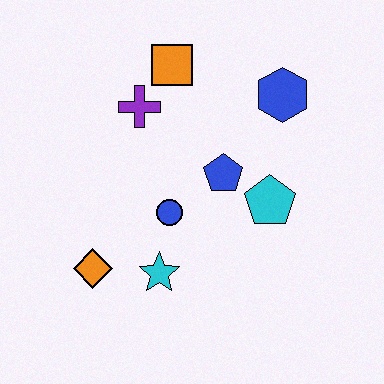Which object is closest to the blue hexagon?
The blue pentagon is closest to the blue hexagon.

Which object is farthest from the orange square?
The orange diamond is farthest from the orange square.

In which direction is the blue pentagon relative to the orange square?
The blue pentagon is below the orange square.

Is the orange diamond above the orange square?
No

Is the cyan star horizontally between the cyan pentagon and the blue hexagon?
No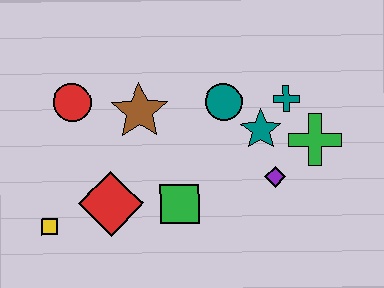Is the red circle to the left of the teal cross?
Yes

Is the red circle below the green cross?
No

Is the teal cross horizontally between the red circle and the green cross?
Yes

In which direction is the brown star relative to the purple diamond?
The brown star is to the left of the purple diamond.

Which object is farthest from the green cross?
The yellow square is farthest from the green cross.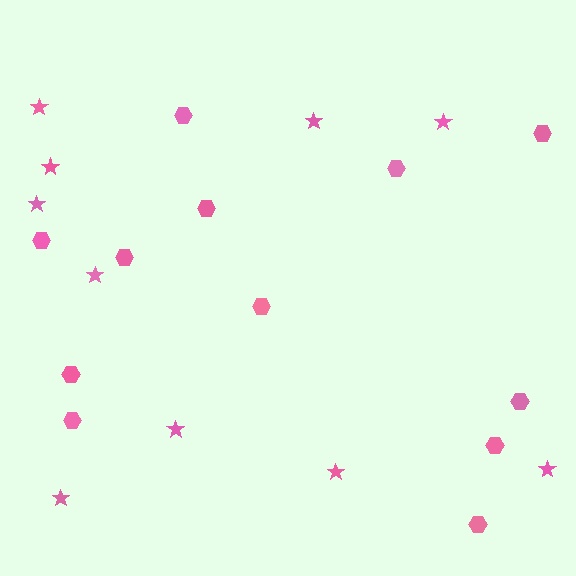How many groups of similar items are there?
There are 2 groups: one group of hexagons (12) and one group of stars (10).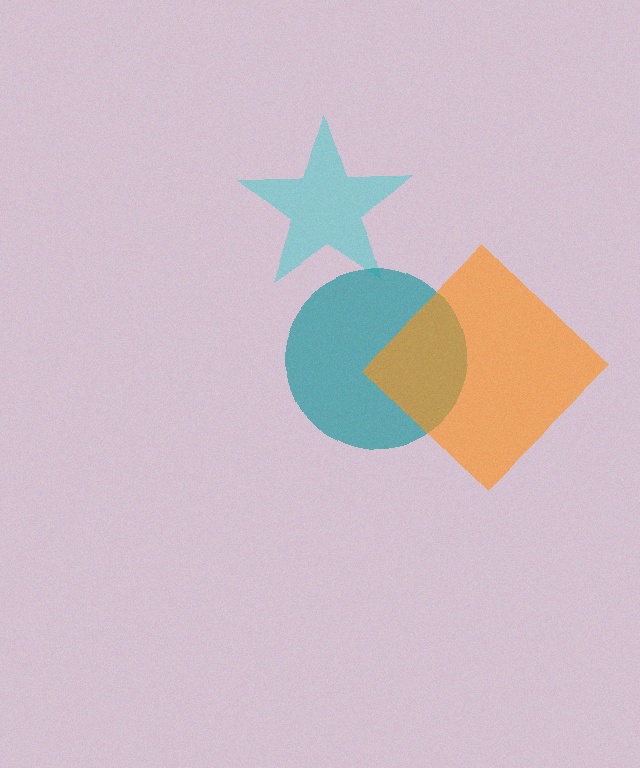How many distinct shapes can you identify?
There are 3 distinct shapes: a cyan star, a teal circle, an orange diamond.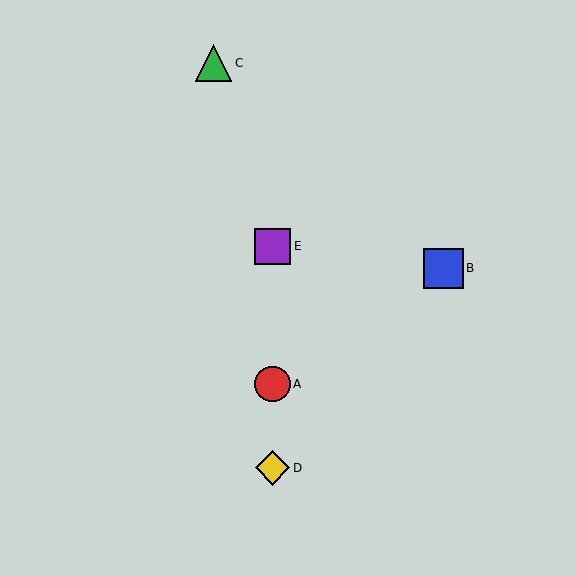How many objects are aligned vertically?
3 objects (A, D, E) are aligned vertically.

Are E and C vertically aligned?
No, E is at x≈272 and C is at x≈213.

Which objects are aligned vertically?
Objects A, D, E are aligned vertically.